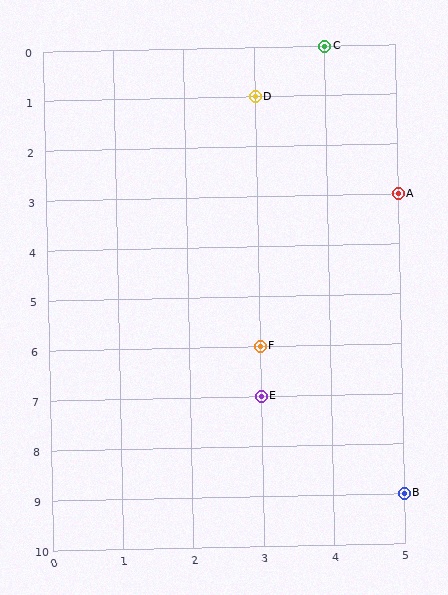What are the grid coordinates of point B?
Point B is at grid coordinates (5, 9).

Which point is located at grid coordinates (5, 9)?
Point B is at (5, 9).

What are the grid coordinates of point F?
Point F is at grid coordinates (3, 6).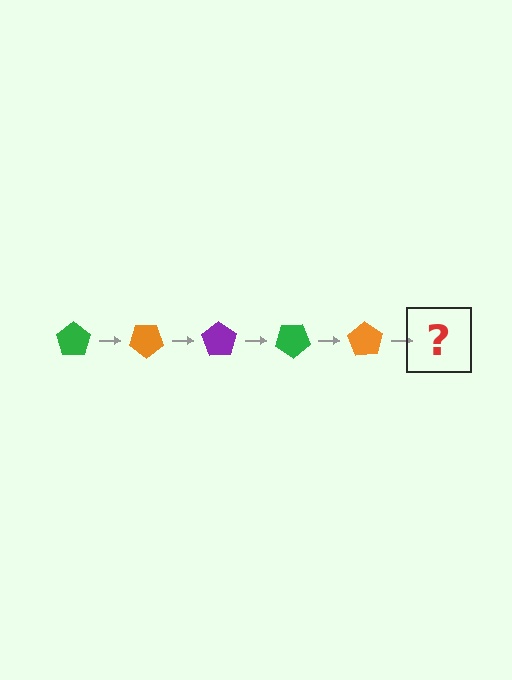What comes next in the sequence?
The next element should be a purple pentagon, rotated 175 degrees from the start.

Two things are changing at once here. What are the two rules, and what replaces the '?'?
The two rules are that it rotates 35 degrees each step and the color cycles through green, orange, and purple. The '?' should be a purple pentagon, rotated 175 degrees from the start.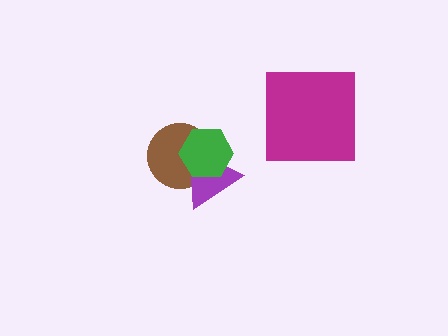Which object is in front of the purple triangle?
The green hexagon is in front of the purple triangle.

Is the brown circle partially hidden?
Yes, it is partially covered by another shape.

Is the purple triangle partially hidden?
Yes, it is partially covered by another shape.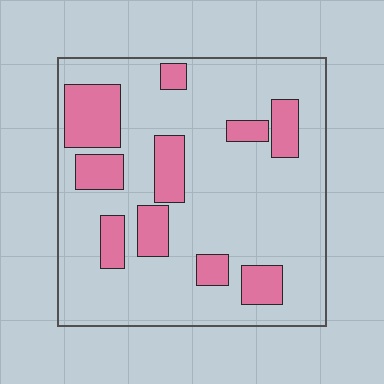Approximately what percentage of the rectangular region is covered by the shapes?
Approximately 25%.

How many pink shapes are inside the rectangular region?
10.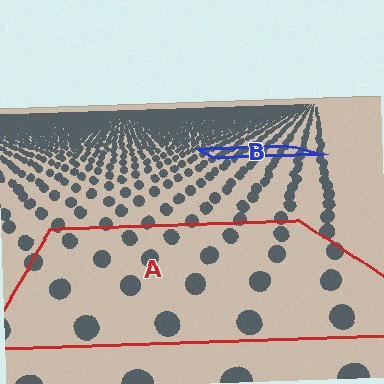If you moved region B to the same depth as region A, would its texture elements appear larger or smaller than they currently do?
They would appear larger. At a closer depth, the same texture elements are projected at a bigger on-screen size.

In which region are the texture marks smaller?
The texture marks are smaller in region B, because it is farther away.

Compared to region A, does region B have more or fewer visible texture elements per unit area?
Region B has more texture elements per unit area — they are packed more densely because it is farther away.